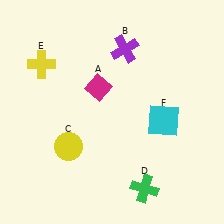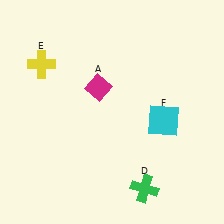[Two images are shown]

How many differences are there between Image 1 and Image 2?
There are 2 differences between the two images.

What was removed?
The yellow circle (C), the purple cross (B) were removed in Image 2.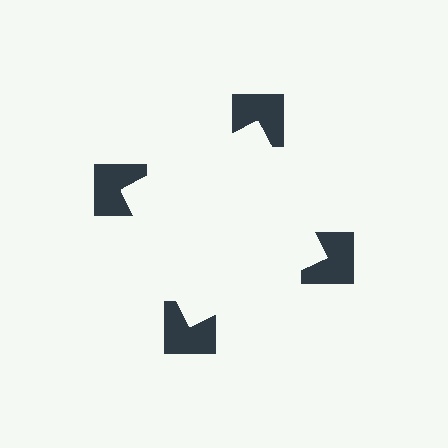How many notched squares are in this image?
There are 4 — one at each vertex of the illusory square.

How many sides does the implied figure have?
4 sides.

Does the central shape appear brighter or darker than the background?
It typically appears slightly brighter than the background, even though no actual brightness change is drawn.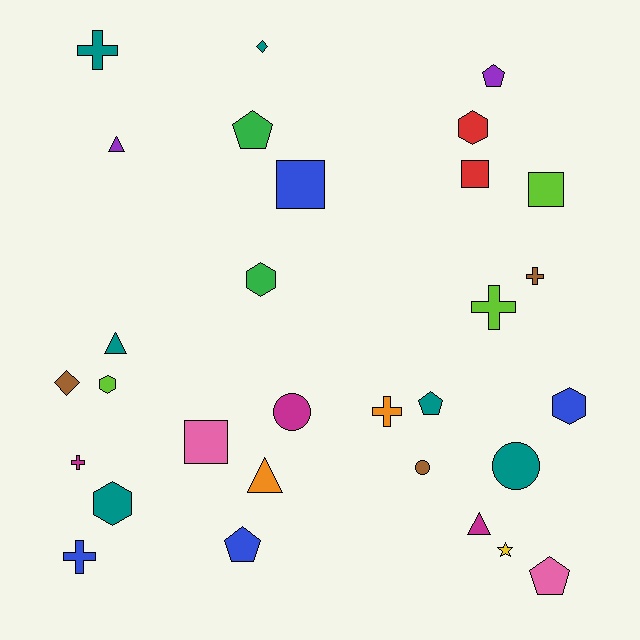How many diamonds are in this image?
There are 2 diamonds.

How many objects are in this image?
There are 30 objects.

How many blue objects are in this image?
There are 4 blue objects.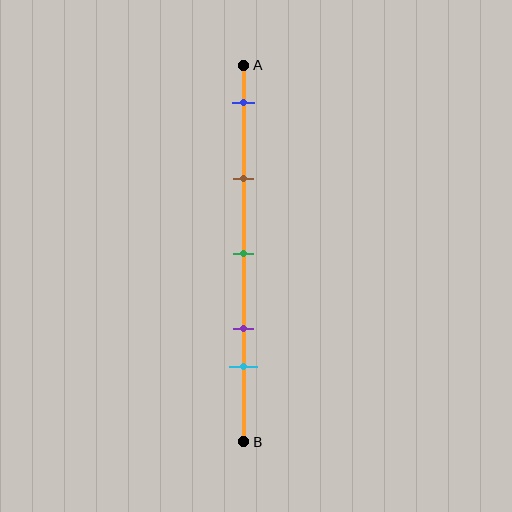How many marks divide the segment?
There are 5 marks dividing the segment.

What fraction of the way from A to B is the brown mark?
The brown mark is approximately 30% (0.3) of the way from A to B.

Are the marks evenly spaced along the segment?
No, the marks are not evenly spaced.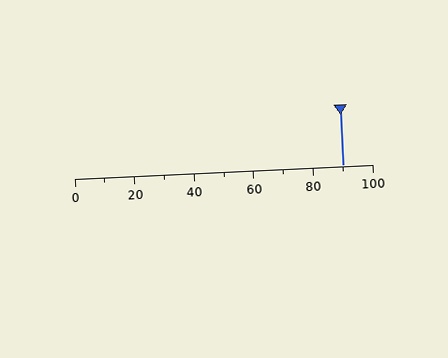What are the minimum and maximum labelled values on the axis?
The axis runs from 0 to 100.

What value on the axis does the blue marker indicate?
The marker indicates approximately 90.